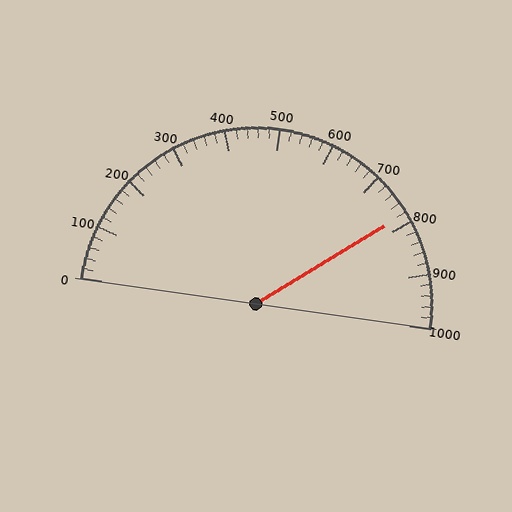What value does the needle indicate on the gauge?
The needle indicates approximately 780.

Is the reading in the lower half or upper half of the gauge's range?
The reading is in the upper half of the range (0 to 1000).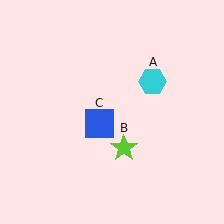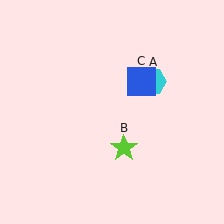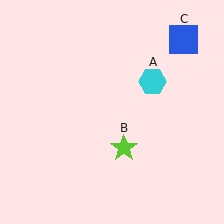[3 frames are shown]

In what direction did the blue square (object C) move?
The blue square (object C) moved up and to the right.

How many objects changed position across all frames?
1 object changed position: blue square (object C).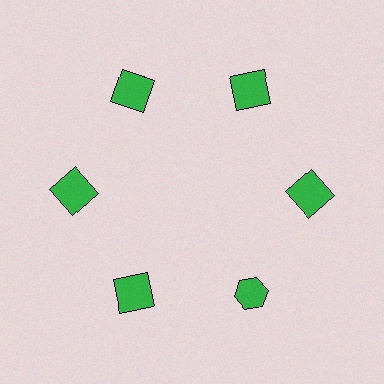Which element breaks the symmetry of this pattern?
The green hexagon at roughly the 5 o'clock position breaks the symmetry. All other shapes are green squares.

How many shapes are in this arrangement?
There are 6 shapes arranged in a ring pattern.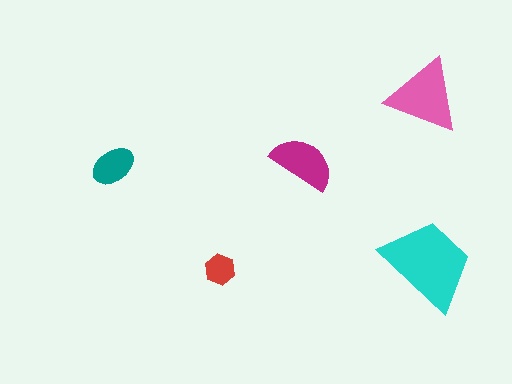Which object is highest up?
The pink triangle is topmost.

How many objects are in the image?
There are 5 objects in the image.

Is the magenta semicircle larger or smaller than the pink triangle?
Smaller.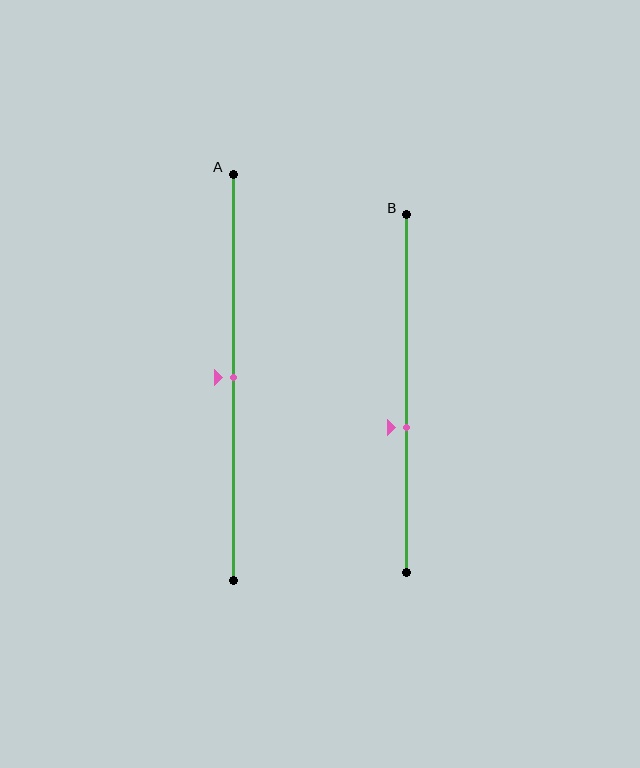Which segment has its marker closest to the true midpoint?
Segment A has its marker closest to the true midpoint.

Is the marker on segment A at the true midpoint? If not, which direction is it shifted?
Yes, the marker on segment A is at the true midpoint.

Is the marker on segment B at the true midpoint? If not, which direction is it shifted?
No, the marker on segment B is shifted downward by about 9% of the segment length.